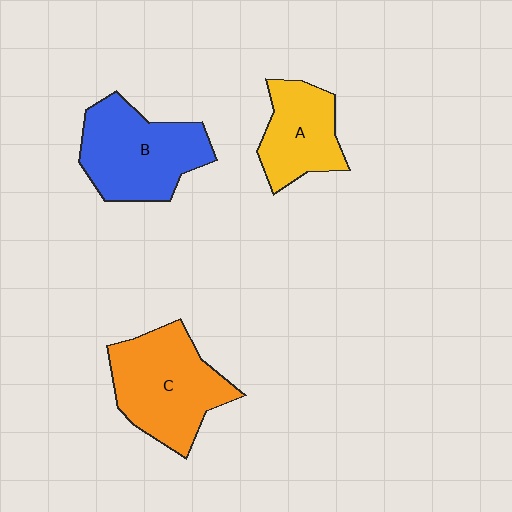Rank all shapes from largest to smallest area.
From largest to smallest: C (orange), B (blue), A (yellow).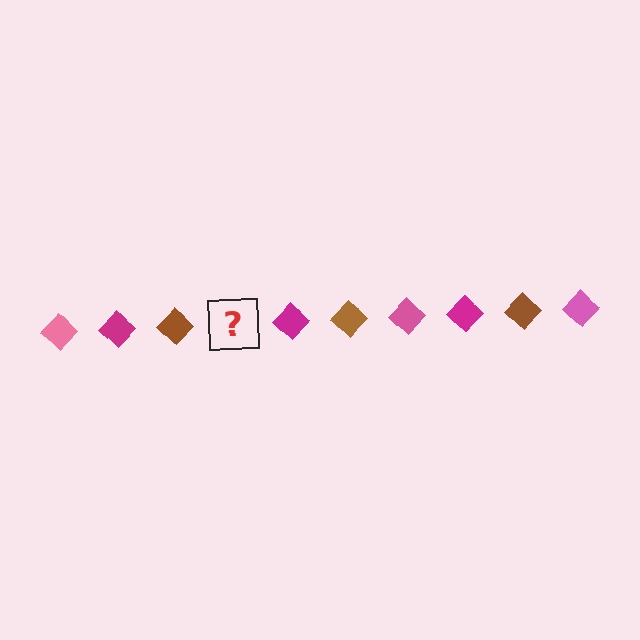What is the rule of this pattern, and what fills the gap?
The rule is that the pattern cycles through pink, magenta, brown diamonds. The gap should be filled with a pink diamond.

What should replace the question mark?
The question mark should be replaced with a pink diamond.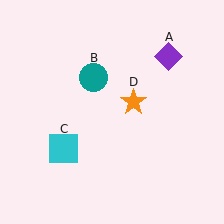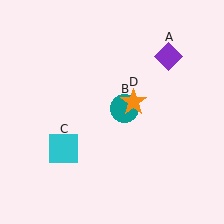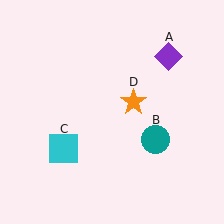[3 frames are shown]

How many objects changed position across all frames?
1 object changed position: teal circle (object B).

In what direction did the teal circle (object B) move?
The teal circle (object B) moved down and to the right.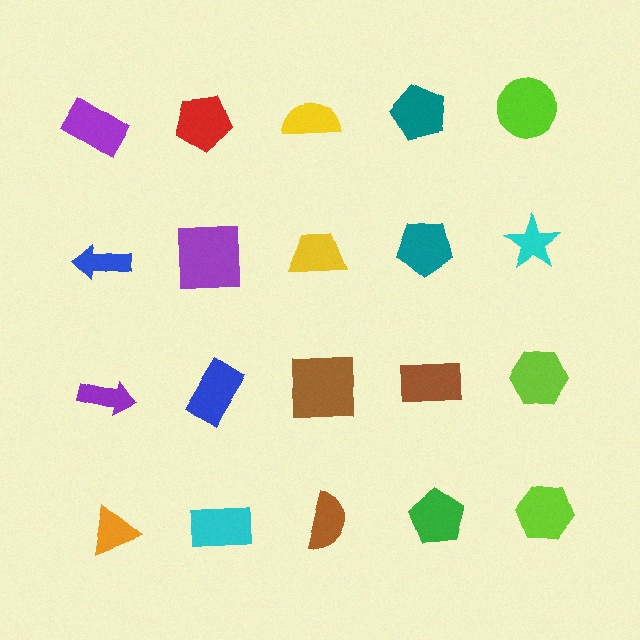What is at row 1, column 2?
A red pentagon.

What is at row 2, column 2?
A purple square.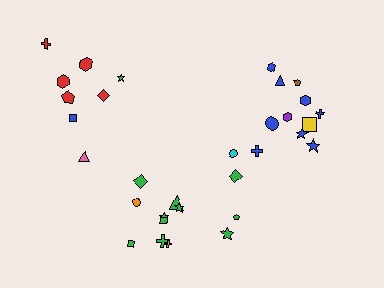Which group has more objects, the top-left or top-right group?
The top-right group.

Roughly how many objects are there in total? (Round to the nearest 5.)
Roughly 30 objects in total.